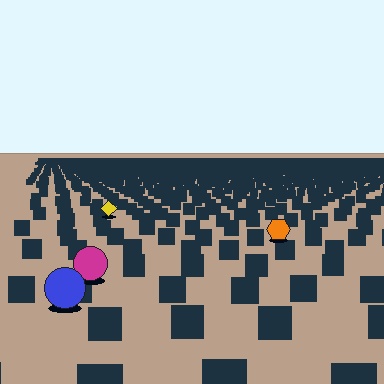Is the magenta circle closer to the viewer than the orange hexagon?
Yes. The magenta circle is closer — you can tell from the texture gradient: the ground texture is coarser near it.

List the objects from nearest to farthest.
From nearest to farthest: the blue circle, the magenta circle, the orange hexagon, the yellow diamond.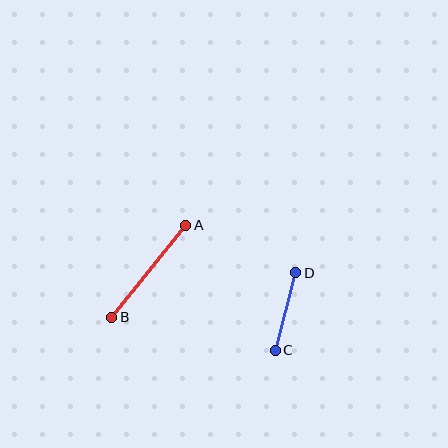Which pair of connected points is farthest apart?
Points A and B are farthest apart.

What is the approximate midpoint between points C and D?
The midpoint is at approximately (285, 312) pixels.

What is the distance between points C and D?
The distance is approximately 80 pixels.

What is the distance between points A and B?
The distance is approximately 118 pixels.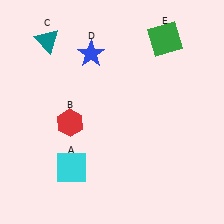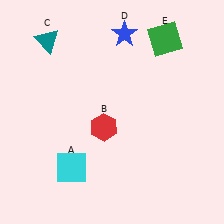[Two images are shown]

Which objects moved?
The objects that moved are: the red hexagon (B), the blue star (D).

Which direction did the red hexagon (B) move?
The red hexagon (B) moved right.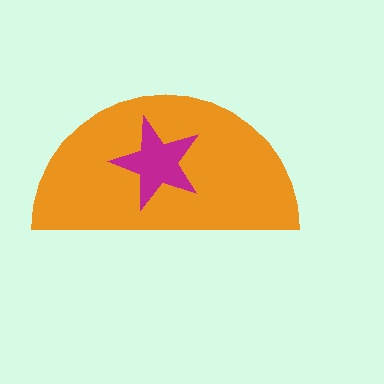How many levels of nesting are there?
2.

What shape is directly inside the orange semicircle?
The magenta star.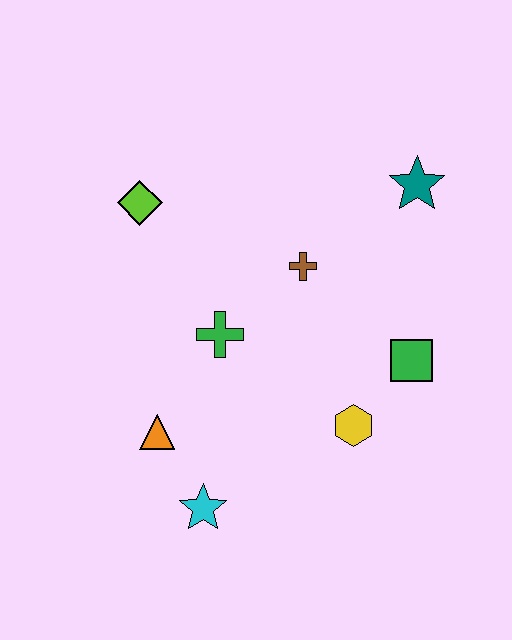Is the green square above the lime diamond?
No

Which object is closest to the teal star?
The brown cross is closest to the teal star.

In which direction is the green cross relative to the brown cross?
The green cross is to the left of the brown cross.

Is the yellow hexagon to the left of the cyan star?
No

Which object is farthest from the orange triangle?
The teal star is farthest from the orange triangle.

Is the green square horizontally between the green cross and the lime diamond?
No